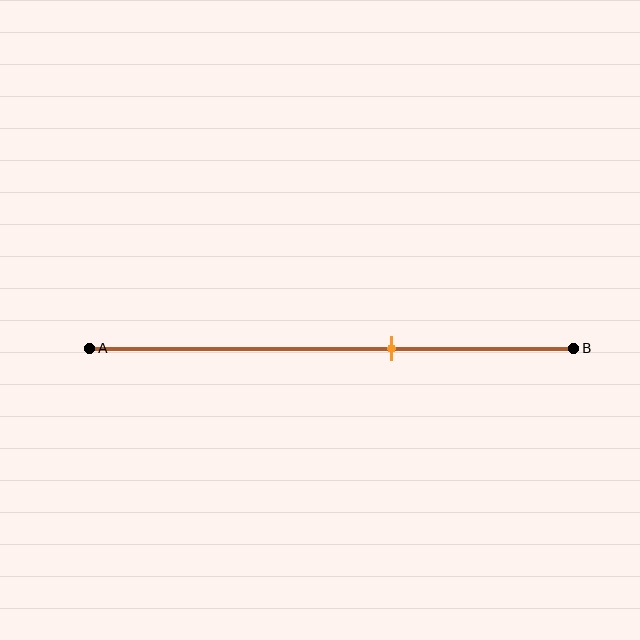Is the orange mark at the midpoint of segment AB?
No, the mark is at about 60% from A, not at the 50% midpoint.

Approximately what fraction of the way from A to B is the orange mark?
The orange mark is approximately 60% of the way from A to B.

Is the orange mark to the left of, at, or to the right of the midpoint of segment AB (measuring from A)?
The orange mark is to the right of the midpoint of segment AB.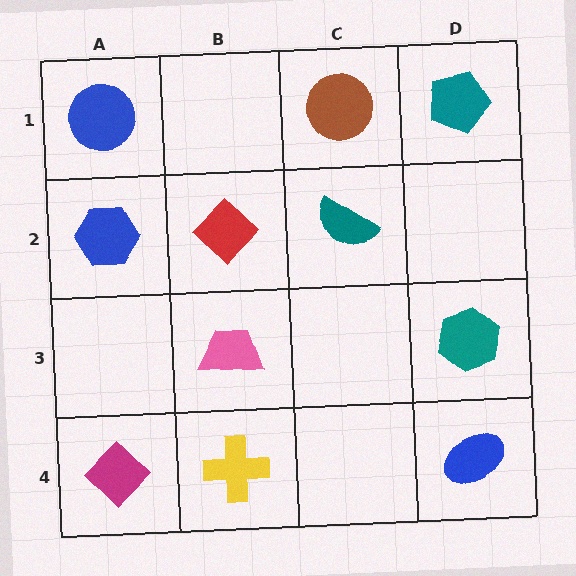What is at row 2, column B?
A red diamond.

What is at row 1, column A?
A blue circle.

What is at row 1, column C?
A brown circle.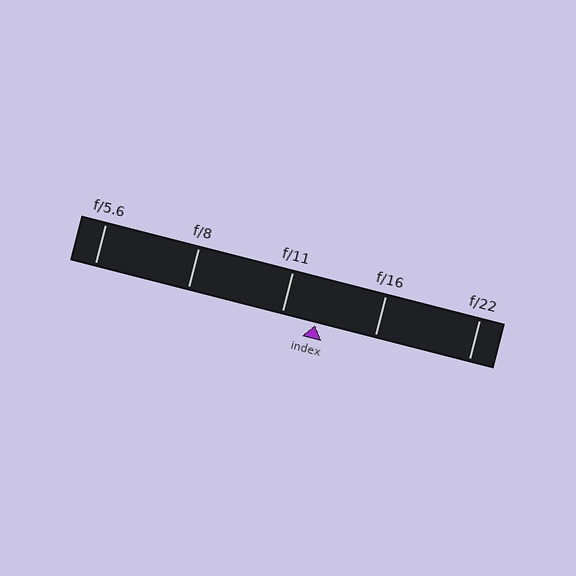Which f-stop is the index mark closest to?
The index mark is closest to f/11.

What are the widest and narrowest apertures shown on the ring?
The widest aperture shown is f/5.6 and the narrowest is f/22.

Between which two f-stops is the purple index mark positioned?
The index mark is between f/11 and f/16.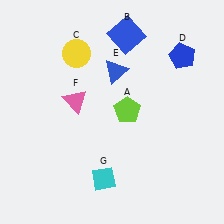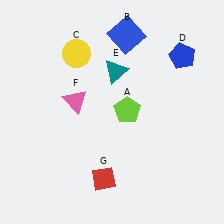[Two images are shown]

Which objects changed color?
E changed from blue to teal. G changed from cyan to red.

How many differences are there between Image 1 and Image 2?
There are 2 differences between the two images.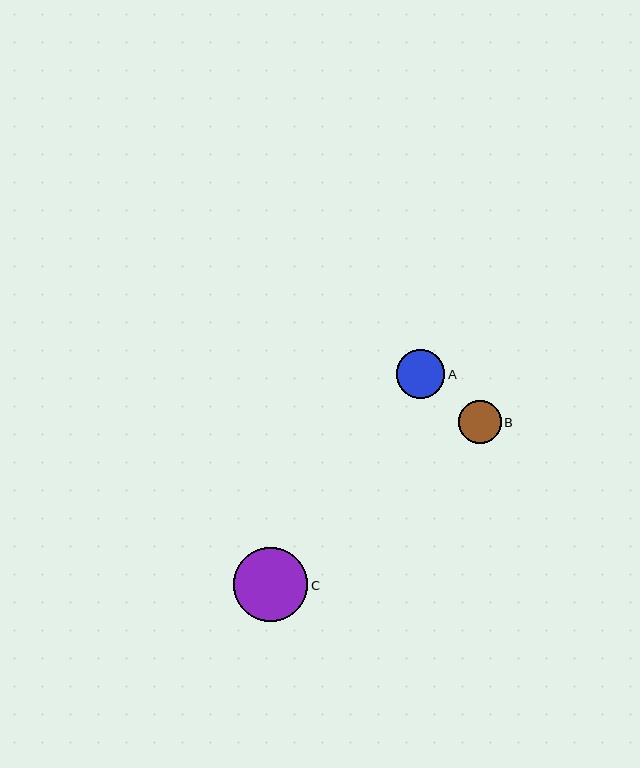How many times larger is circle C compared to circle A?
Circle C is approximately 1.5 times the size of circle A.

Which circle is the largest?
Circle C is the largest with a size of approximately 75 pixels.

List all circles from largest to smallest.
From largest to smallest: C, A, B.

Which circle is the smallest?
Circle B is the smallest with a size of approximately 43 pixels.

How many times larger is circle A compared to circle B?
Circle A is approximately 1.1 times the size of circle B.